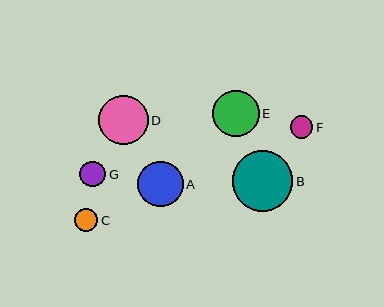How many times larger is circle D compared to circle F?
Circle D is approximately 2.2 times the size of circle F.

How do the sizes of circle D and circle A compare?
Circle D and circle A are approximately the same size.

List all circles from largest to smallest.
From largest to smallest: B, D, E, A, G, C, F.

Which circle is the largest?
Circle B is the largest with a size of approximately 61 pixels.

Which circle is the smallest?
Circle F is the smallest with a size of approximately 22 pixels.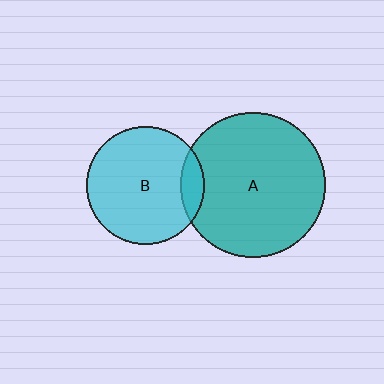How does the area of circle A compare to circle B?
Approximately 1.5 times.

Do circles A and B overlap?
Yes.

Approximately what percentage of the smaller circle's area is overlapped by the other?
Approximately 10%.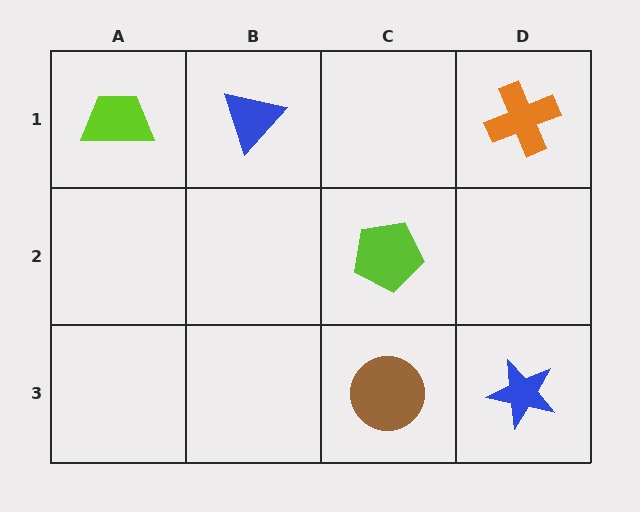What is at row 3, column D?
A blue star.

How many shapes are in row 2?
1 shape.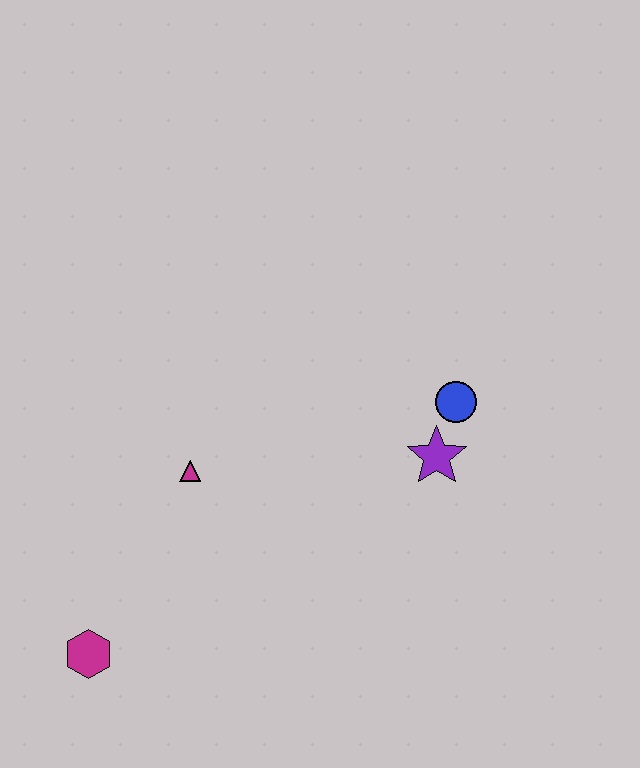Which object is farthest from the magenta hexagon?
The blue circle is farthest from the magenta hexagon.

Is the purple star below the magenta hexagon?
No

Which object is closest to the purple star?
The blue circle is closest to the purple star.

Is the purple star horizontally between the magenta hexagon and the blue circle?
Yes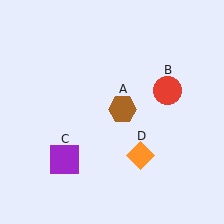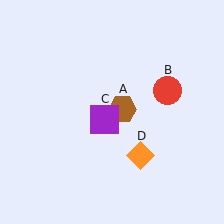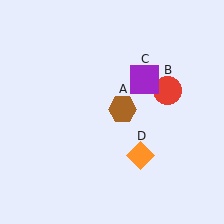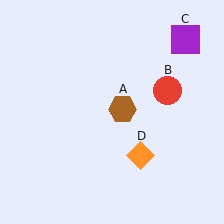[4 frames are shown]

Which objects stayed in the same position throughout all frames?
Brown hexagon (object A) and red circle (object B) and orange diamond (object D) remained stationary.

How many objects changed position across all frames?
1 object changed position: purple square (object C).